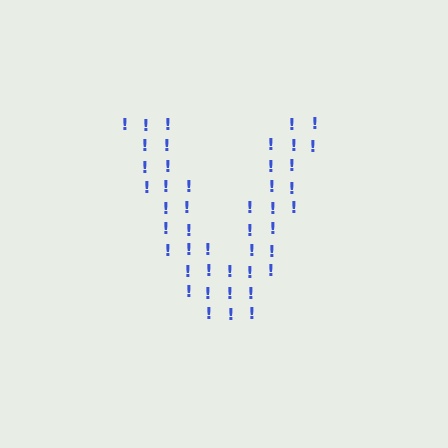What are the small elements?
The small elements are exclamation marks.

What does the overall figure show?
The overall figure shows the letter V.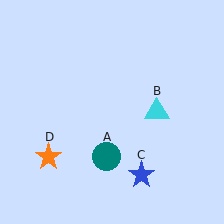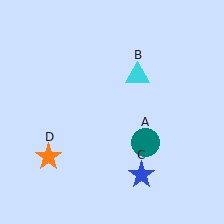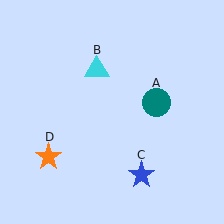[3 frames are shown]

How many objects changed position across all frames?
2 objects changed position: teal circle (object A), cyan triangle (object B).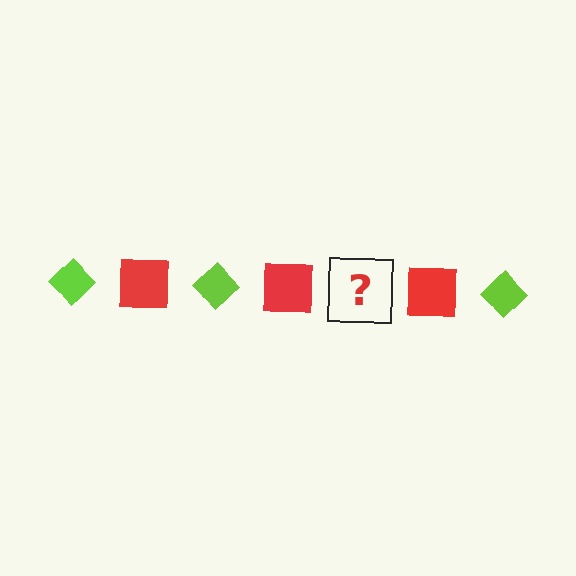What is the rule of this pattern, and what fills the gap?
The rule is that the pattern alternates between lime diamond and red square. The gap should be filled with a lime diamond.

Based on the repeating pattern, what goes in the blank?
The blank should be a lime diamond.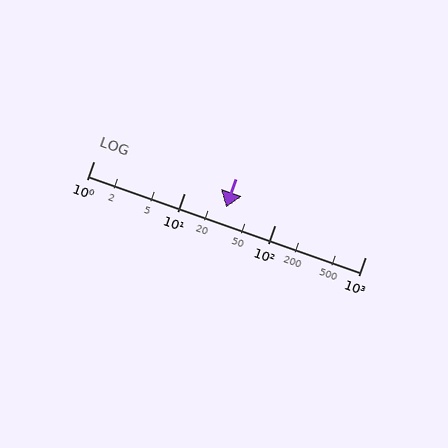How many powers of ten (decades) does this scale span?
The scale spans 3 decades, from 1 to 1000.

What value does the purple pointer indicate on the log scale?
The pointer indicates approximately 29.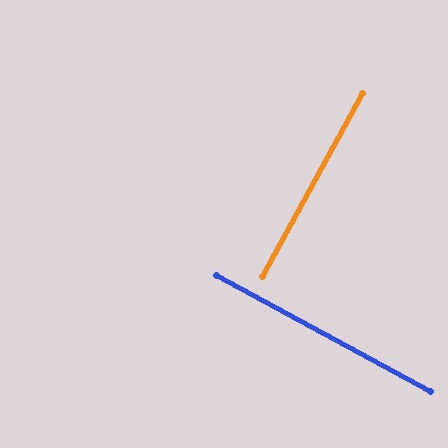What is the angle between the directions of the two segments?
Approximately 90 degrees.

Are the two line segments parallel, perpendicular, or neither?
Perpendicular — they meet at approximately 90°.